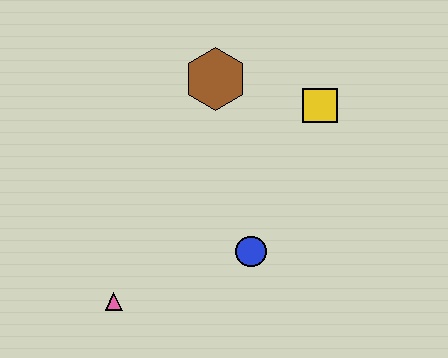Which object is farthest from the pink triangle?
The yellow square is farthest from the pink triangle.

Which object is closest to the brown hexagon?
The yellow square is closest to the brown hexagon.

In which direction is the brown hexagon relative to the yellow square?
The brown hexagon is to the left of the yellow square.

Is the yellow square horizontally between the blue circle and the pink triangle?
No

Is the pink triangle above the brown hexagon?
No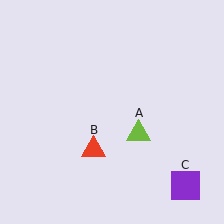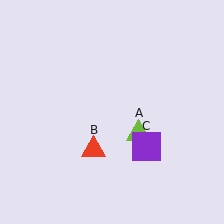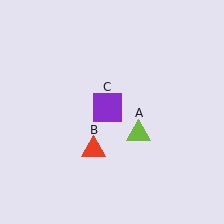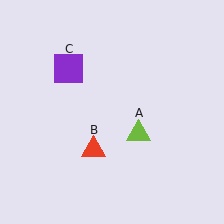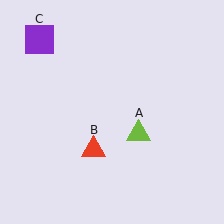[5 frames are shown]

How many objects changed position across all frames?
1 object changed position: purple square (object C).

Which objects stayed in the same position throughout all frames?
Lime triangle (object A) and red triangle (object B) remained stationary.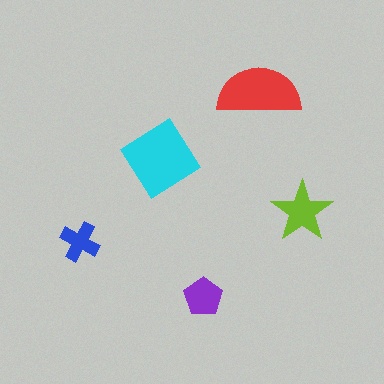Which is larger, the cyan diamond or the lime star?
The cyan diamond.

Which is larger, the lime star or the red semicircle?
The red semicircle.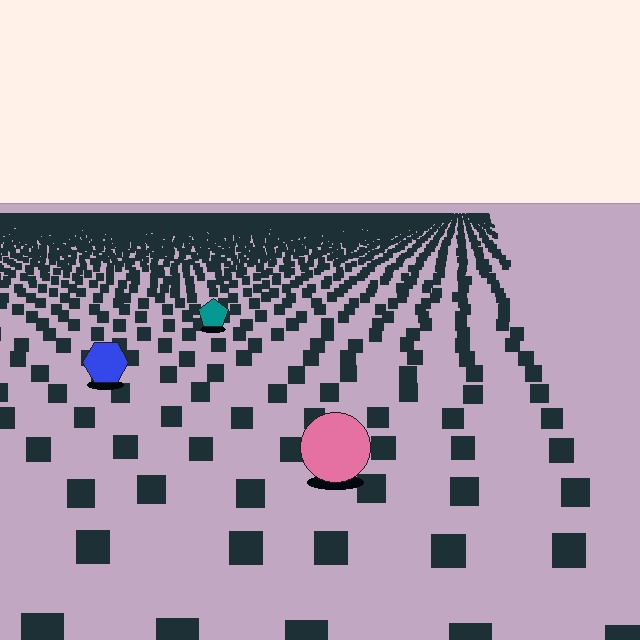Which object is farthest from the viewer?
The teal pentagon is farthest from the viewer. It appears smaller and the ground texture around it is denser.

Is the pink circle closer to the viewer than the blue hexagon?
Yes. The pink circle is closer — you can tell from the texture gradient: the ground texture is coarser near it.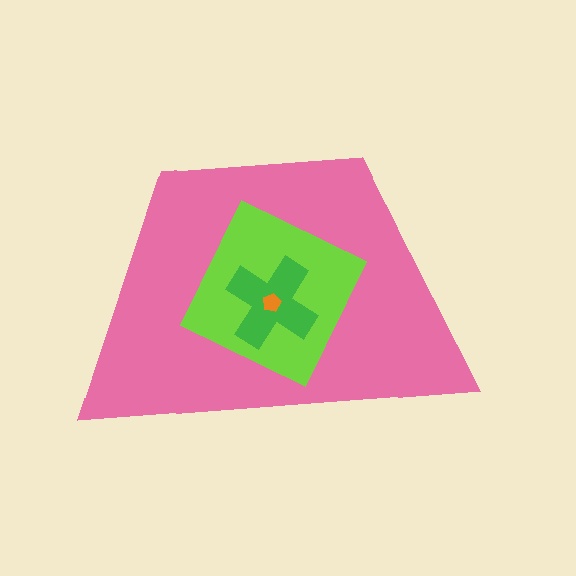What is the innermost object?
The orange pentagon.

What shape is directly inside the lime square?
The green cross.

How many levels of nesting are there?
4.